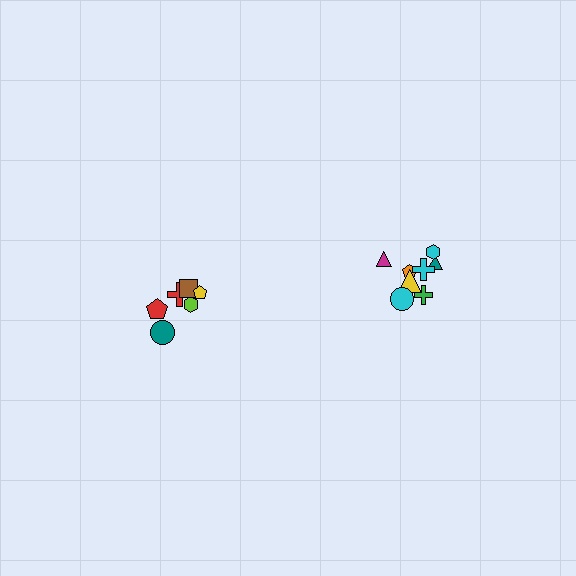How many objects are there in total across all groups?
There are 14 objects.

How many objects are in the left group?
There are 6 objects.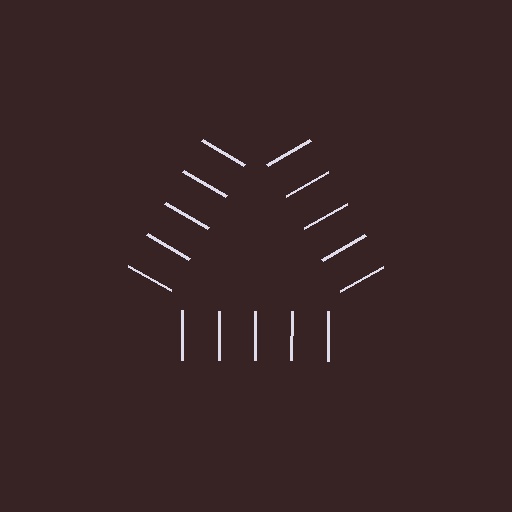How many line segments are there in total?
15 — 5 along each of the 3 edges.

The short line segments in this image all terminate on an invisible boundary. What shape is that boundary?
An illusory triangle — the line segments terminate on its edges but no continuous stroke is drawn.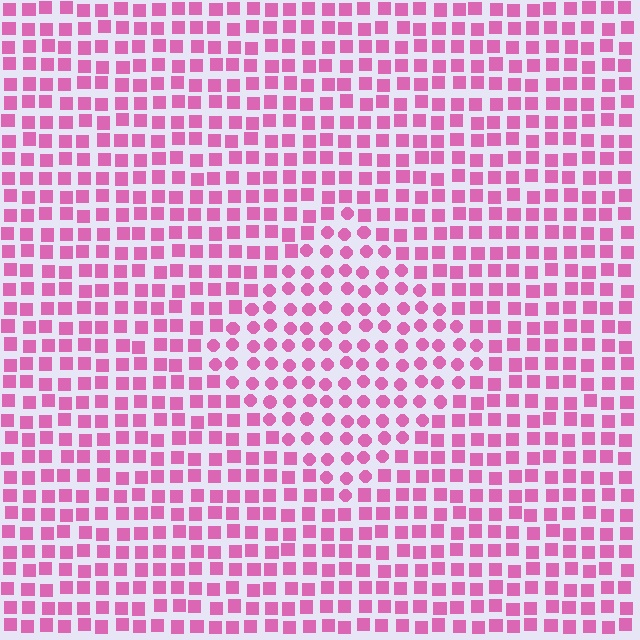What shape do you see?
I see a diamond.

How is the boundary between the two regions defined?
The boundary is defined by a change in element shape: circles inside vs. squares outside. All elements share the same color and spacing.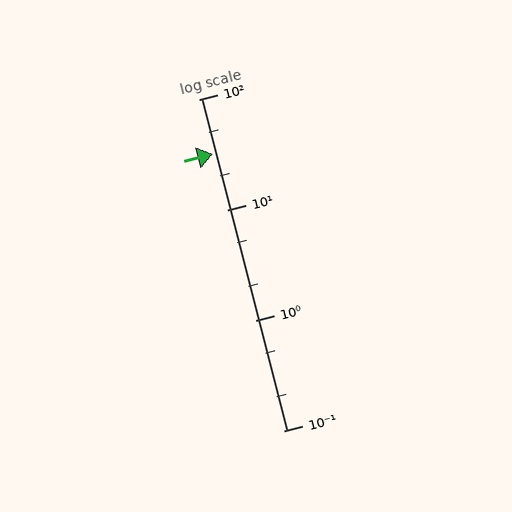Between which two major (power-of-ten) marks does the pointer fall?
The pointer is between 10 and 100.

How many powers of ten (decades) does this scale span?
The scale spans 3 decades, from 0.1 to 100.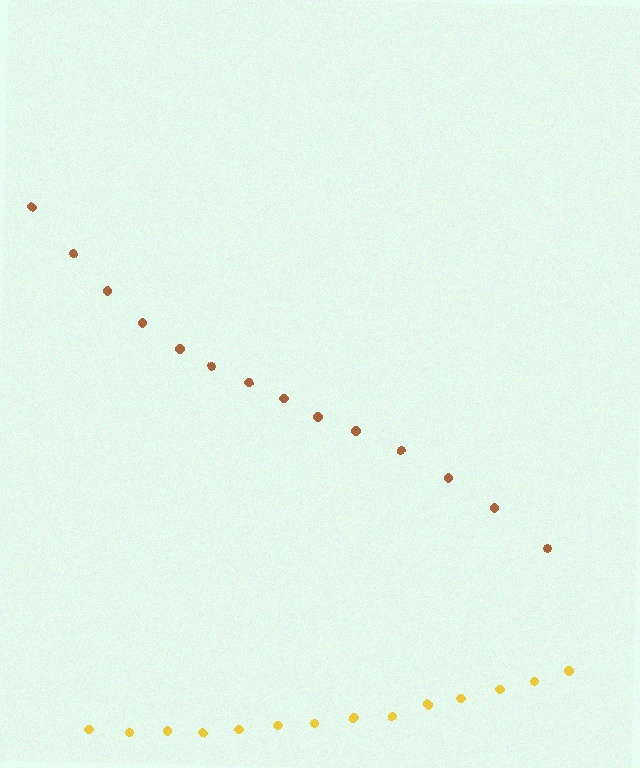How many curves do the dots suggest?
There are 2 distinct paths.